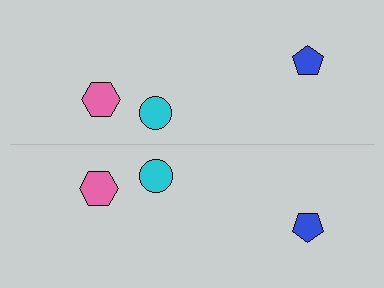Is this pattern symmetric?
Yes, this pattern has bilateral (reflection) symmetry.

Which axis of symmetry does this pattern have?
The pattern has a horizontal axis of symmetry running through the center of the image.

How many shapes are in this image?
There are 6 shapes in this image.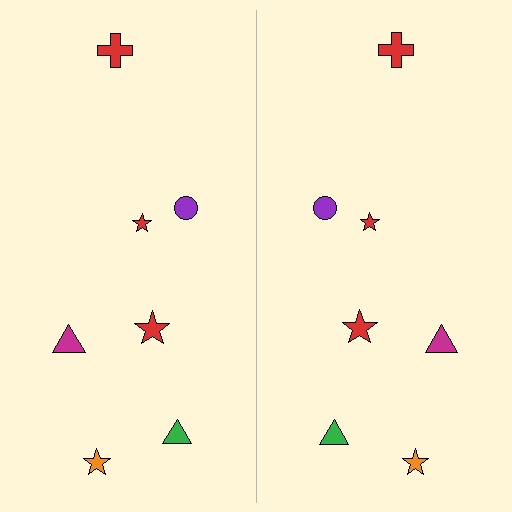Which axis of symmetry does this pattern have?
The pattern has a vertical axis of symmetry running through the center of the image.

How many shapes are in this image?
There are 14 shapes in this image.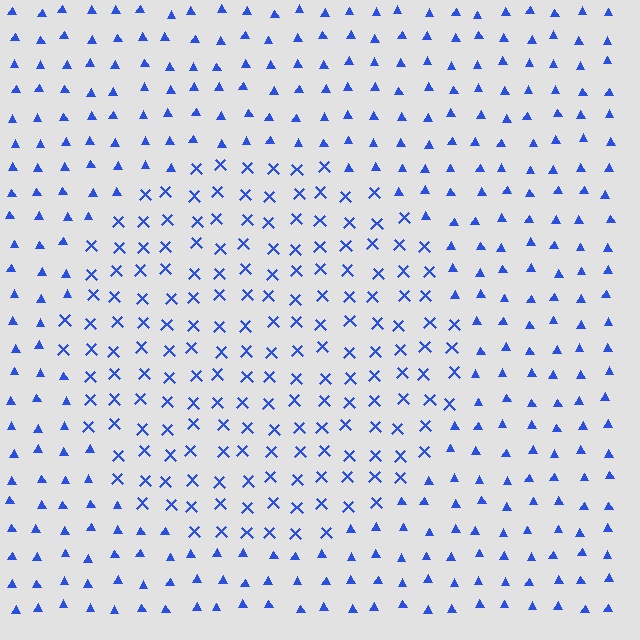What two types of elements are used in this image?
The image uses X marks inside the circle region and triangles outside it.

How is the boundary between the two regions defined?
The boundary is defined by a change in element shape: X marks inside vs. triangles outside. All elements share the same color and spacing.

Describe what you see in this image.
The image is filled with small blue elements arranged in a uniform grid. A circle-shaped region contains X marks, while the surrounding area contains triangles. The boundary is defined purely by the change in element shape.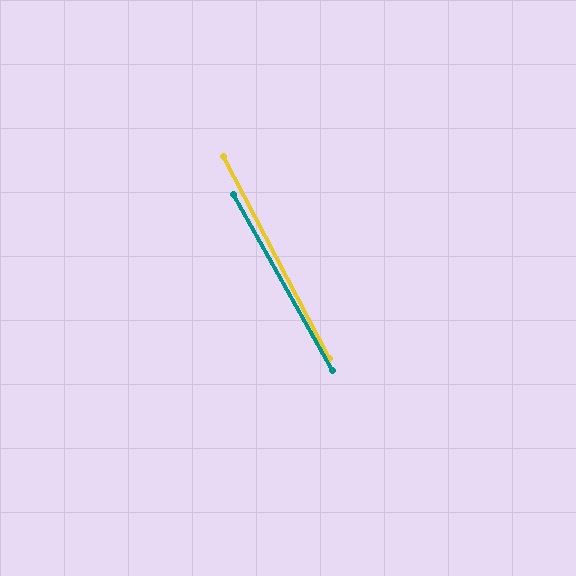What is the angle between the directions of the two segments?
Approximately 2 degrees.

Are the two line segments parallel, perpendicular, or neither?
Parallel — their directions differ by only 1.7°.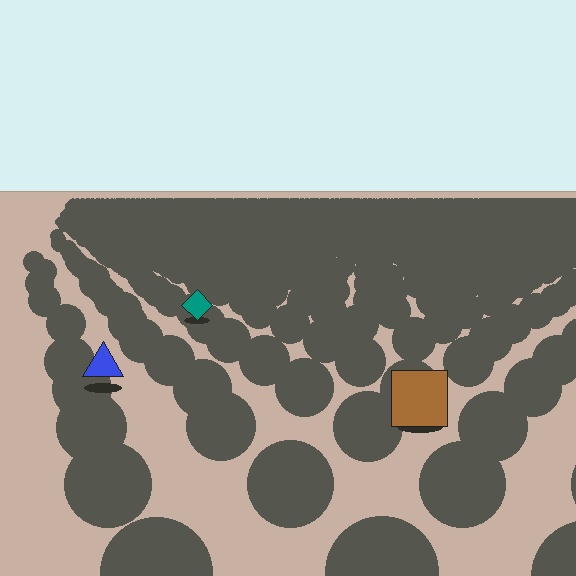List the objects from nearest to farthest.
From nearest to farthest: the brown square, the blue triangle, the teal diamond.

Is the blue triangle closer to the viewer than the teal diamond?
Yes. The blue triangle is closer — you can tell from the texture gradient: the ground texture is coarser near it.